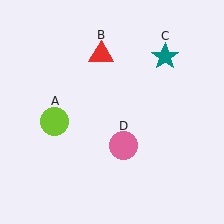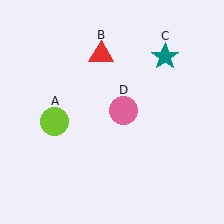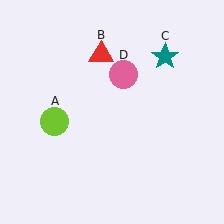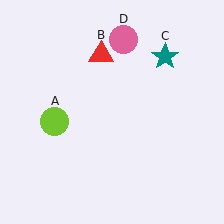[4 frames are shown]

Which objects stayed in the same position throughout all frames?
Lime circle (object A) and red triangle (object B) and teal star (object C) remained stationary.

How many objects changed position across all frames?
1 object changed position: pink circle (object D).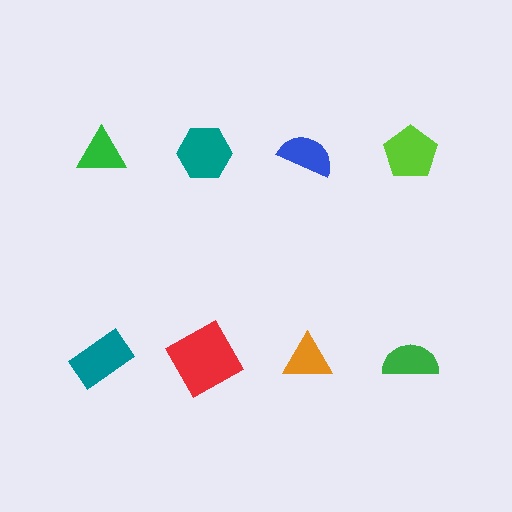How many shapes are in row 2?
4 shapes.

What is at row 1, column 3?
A blue semicircle.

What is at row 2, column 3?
An orange triangle.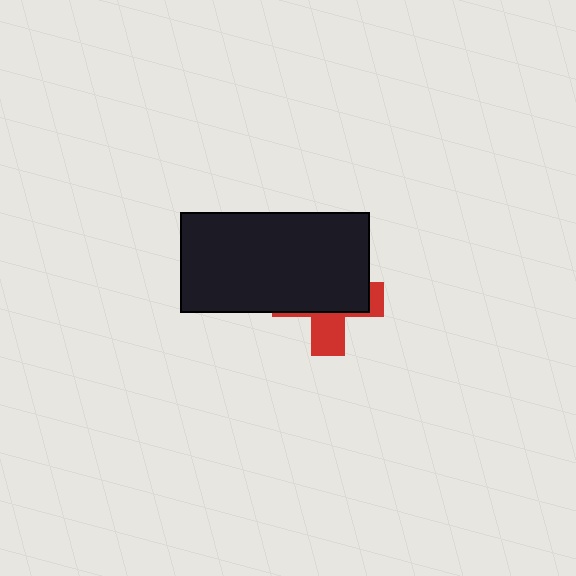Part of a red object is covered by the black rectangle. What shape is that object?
It is a cross.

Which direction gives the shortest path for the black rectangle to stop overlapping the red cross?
Moving up gives the shortest separation.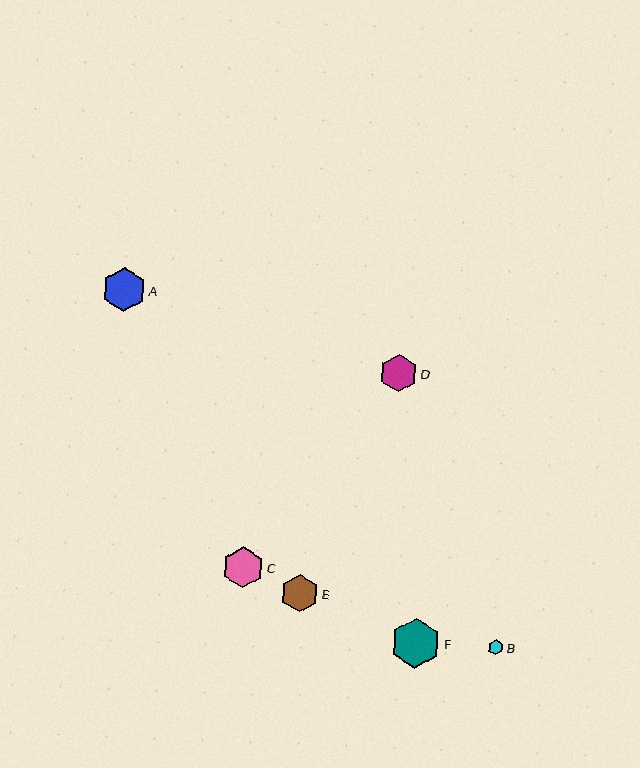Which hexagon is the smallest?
Hexagon B is the smallest with a size of approximately 15 pixels.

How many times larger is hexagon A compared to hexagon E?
Hexagon A is approximately 1.2 times the size of hexagon E.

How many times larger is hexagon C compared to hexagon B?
Hexagon C is approximately 2.7 times the size of hexagon B.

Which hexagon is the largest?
Hexagon F is the largest with a size of approximately 50 pixels.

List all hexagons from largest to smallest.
From largest to smallest: F, A, C, D, E, B.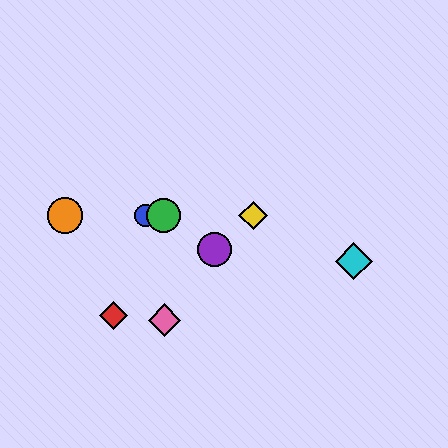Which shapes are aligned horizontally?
The blue circle, the green circle, the yellow diamond, the orange circle are aligned horizontally.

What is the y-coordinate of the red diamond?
The red diamond is at y≈315.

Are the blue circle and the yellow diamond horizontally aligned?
Yes, both are at y≈215.